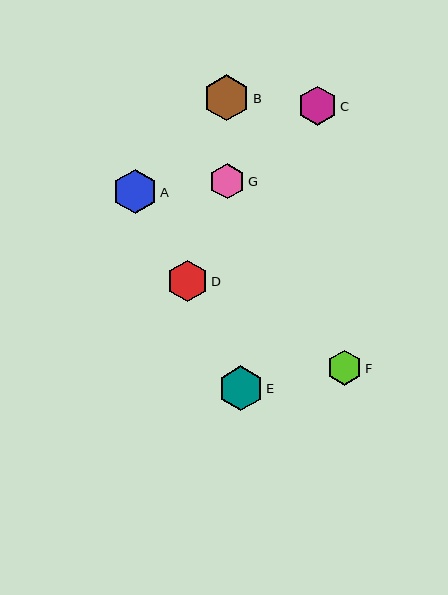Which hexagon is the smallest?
Hexagon F is the smallest with a size of approximately 35 pixels.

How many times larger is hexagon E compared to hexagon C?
Hexagon E is approximately 1.1 times the size of hexagon C.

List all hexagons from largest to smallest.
From largest to smallest: B, E, A, D, C, G, F.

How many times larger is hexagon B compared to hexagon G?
Hexagon B is approximately 1.3 times the size of hexagon G.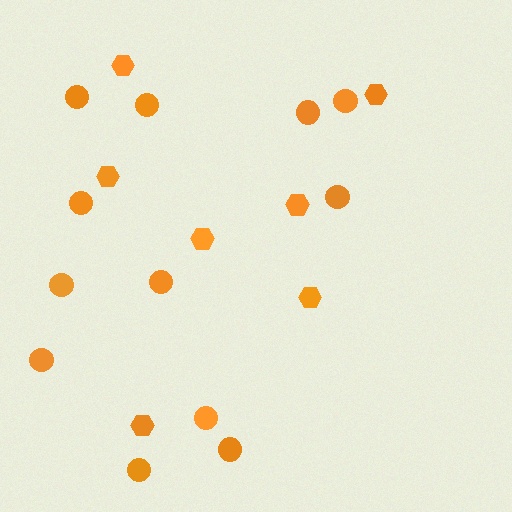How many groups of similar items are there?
There are 2 groups: one group of hexagons (7) and one group of circles (12).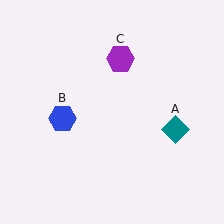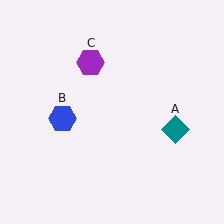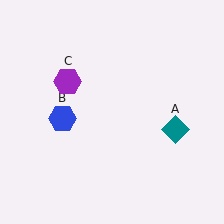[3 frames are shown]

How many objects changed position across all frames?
1 object changed position: purple hexagon (object C).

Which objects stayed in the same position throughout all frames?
Teal diamond (object A) and blue hexagon (object B) remained stationary.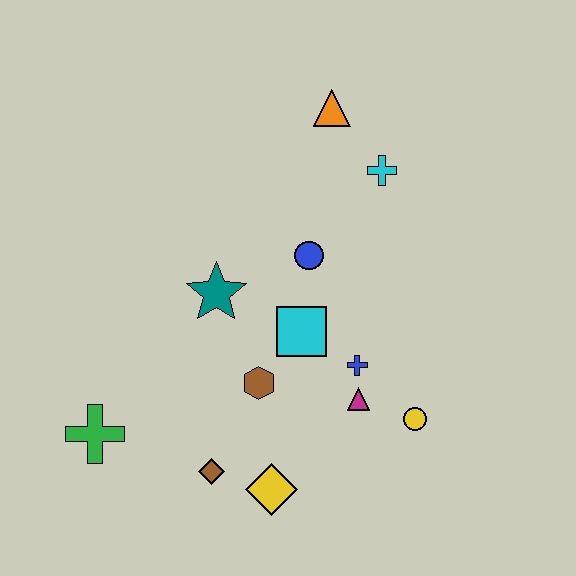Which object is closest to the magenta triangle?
The blue cross is closest to the magenta triangle.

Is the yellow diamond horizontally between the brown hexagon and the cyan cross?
Yes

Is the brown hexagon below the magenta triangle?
No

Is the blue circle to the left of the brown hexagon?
No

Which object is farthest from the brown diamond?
The orange triangle is farthest from the brown diamond.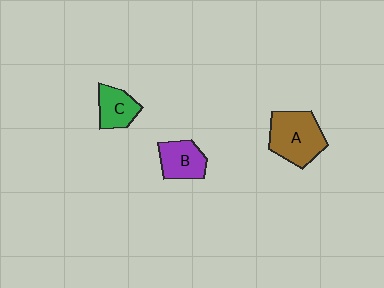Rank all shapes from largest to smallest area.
From largest to smallest: A (brown), B (purple), C (green).